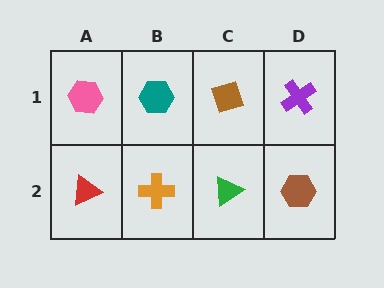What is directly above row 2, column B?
A teal hexagon.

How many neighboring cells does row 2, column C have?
3.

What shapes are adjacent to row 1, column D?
A brown hexagon (row 2, column D), a brown diamond (row 1, column C).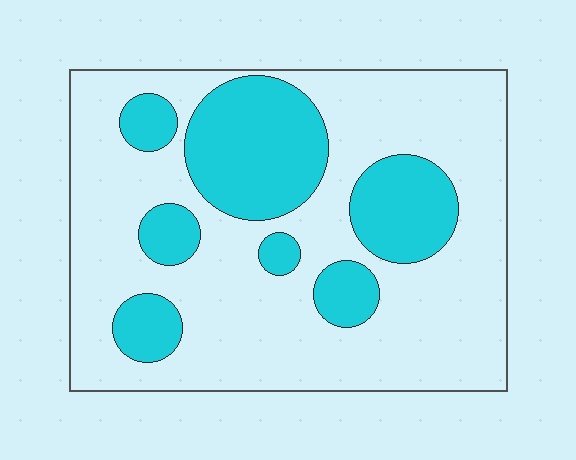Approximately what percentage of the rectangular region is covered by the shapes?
Approximately 30%.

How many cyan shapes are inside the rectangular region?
7.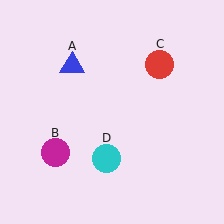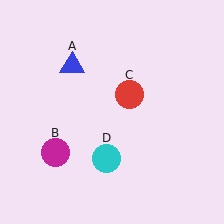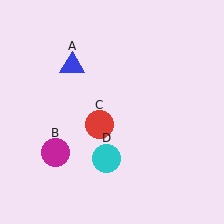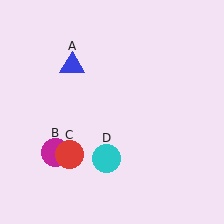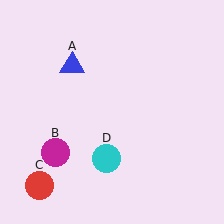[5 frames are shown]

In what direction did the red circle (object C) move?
The red circle (object C) moved down and to the left.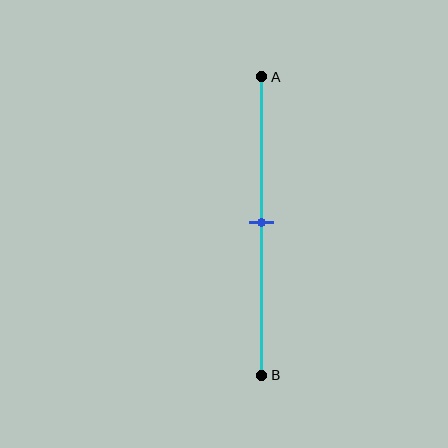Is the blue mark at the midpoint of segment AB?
Yes, the mark is approximately at the midpoint.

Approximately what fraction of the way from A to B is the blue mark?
The blue mark is approximately 50% of the way from A to B.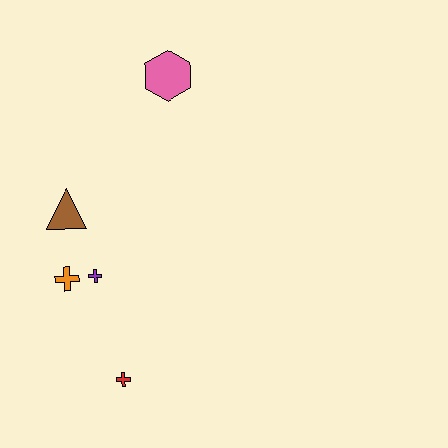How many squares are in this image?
There are no squares.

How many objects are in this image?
There are 5 objects.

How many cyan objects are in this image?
There are no cyan objects.